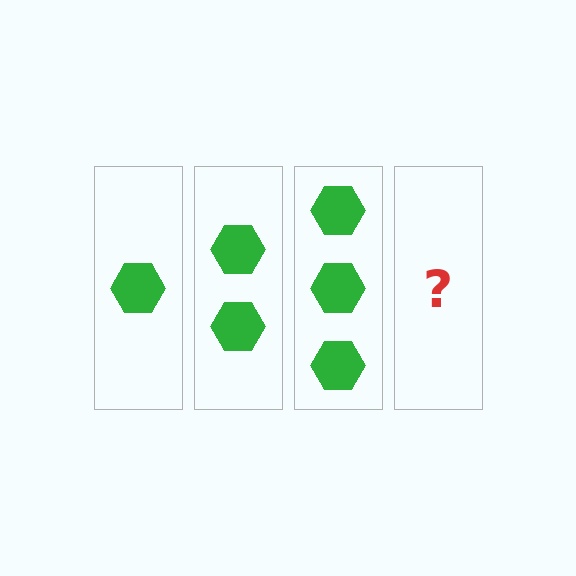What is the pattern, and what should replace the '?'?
The pattern is that each step adds one more hexagon. The '?' should be 4 hexagons.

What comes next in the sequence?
The next element should be 4 hexagons.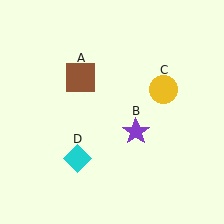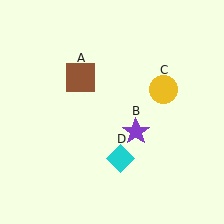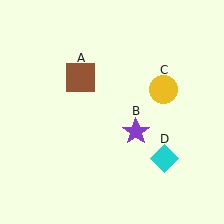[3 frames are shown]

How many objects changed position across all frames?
1 object changed position: cyan diamond (object D).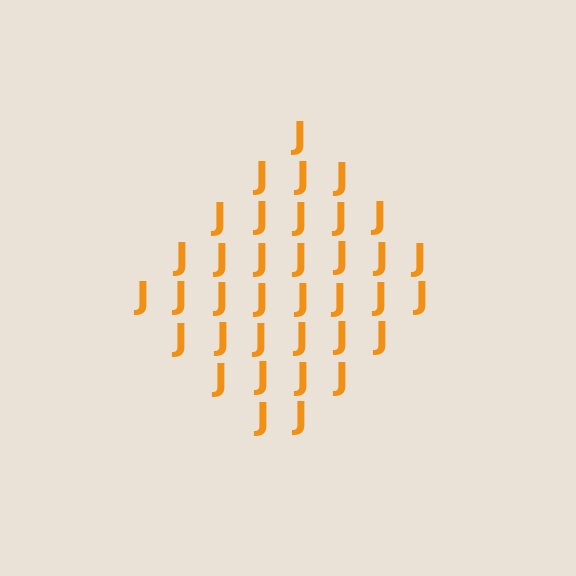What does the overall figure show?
The overall figure shows a diamond.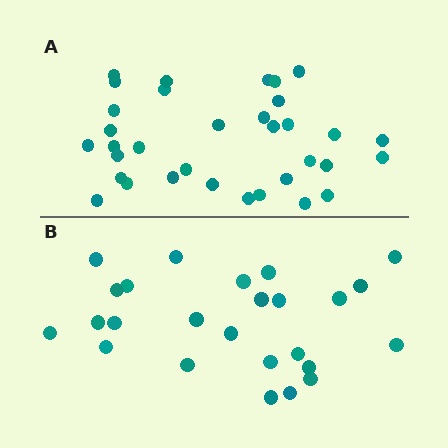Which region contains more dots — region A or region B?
Region A (the top region) has more dots.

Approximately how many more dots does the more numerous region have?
Region A has roughly 8 or so more dots than region B.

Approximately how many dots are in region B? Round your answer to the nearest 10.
About 20 dots. (The exact count is 25, which rounds to 20.)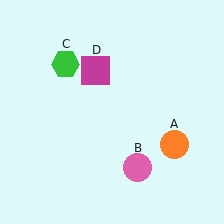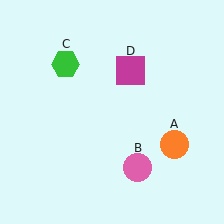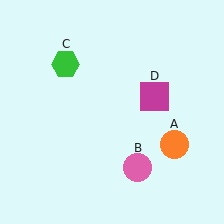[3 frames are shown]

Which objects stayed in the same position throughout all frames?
Orange circle (object A) and pink circle (object B) and green hexagon (object C) remained stationary.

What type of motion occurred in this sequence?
The magenta square (object D) rotated clockwise around the center of the scene.